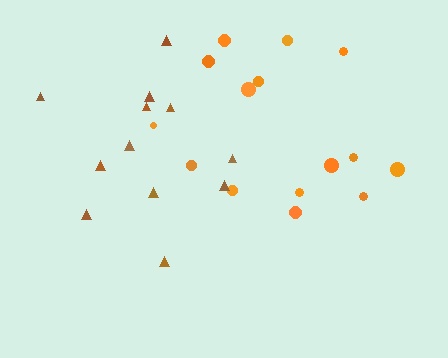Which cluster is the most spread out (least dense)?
Brown.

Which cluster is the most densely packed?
Orange.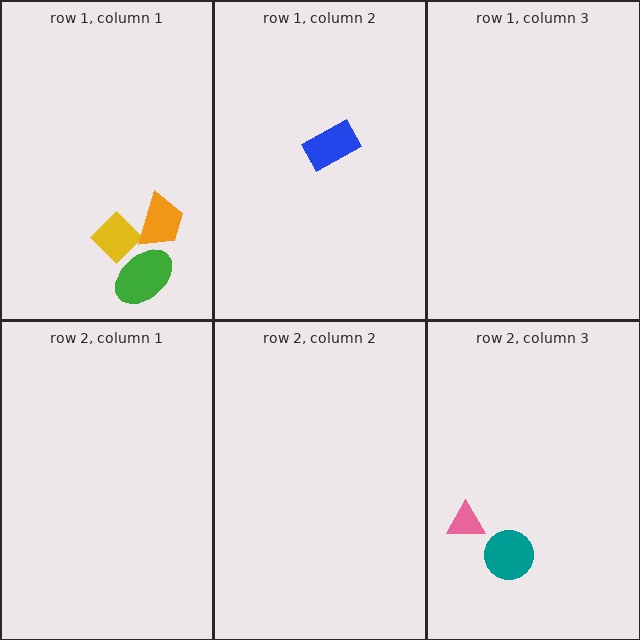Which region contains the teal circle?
The row 2, column 3 region.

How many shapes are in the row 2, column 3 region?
2.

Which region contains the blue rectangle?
The row 1, column 2 region.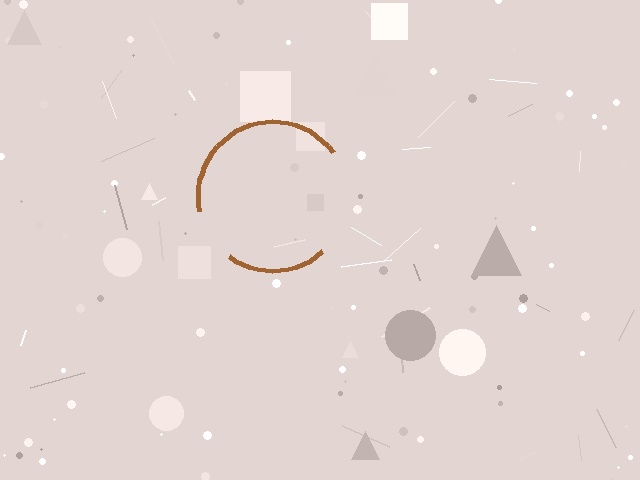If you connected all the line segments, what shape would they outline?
They would outline a circle.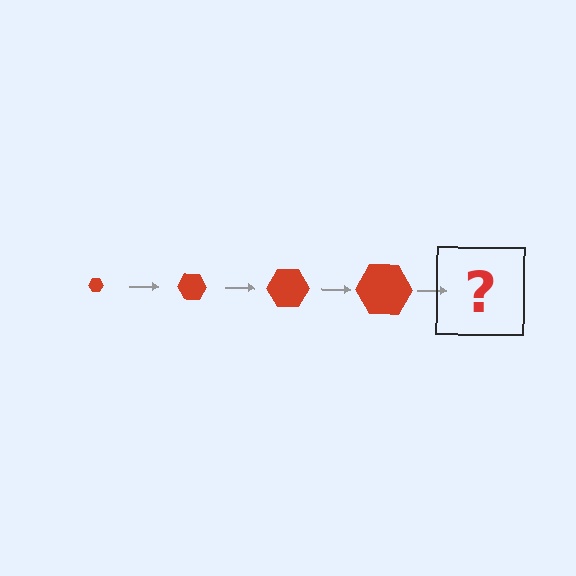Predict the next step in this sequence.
The next step is a red hexagon, larger than the previous one.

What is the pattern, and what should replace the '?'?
The pattern is that the hexagon gets progressively larger each step. The '?' should be a red hexagon, larger than the previous one.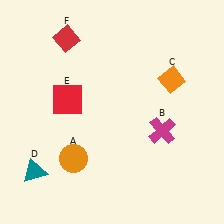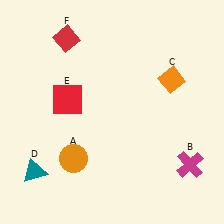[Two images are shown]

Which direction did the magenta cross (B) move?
The magenta cross (B) moved down.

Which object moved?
The magenta cross (B) moved down.